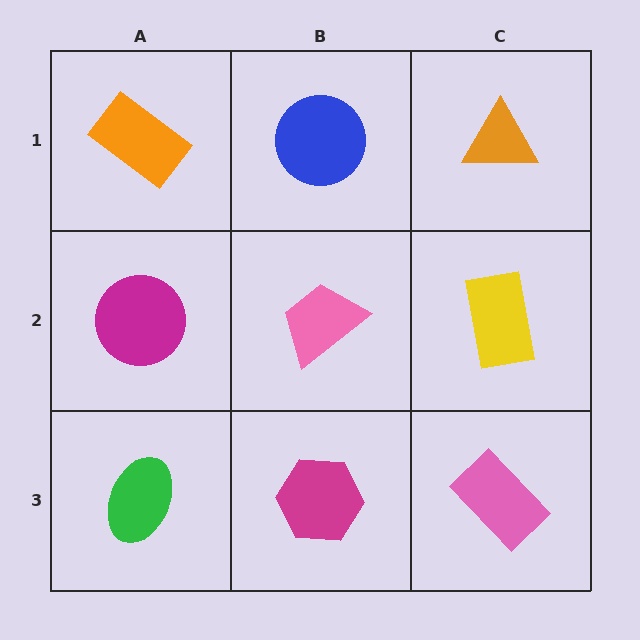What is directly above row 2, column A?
An orange rectangle.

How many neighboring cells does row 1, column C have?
2.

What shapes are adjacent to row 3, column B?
A pink trapezoid (row 2, column B), a green ellipse (row 3, column A), a pink rectangle (row 3, column C).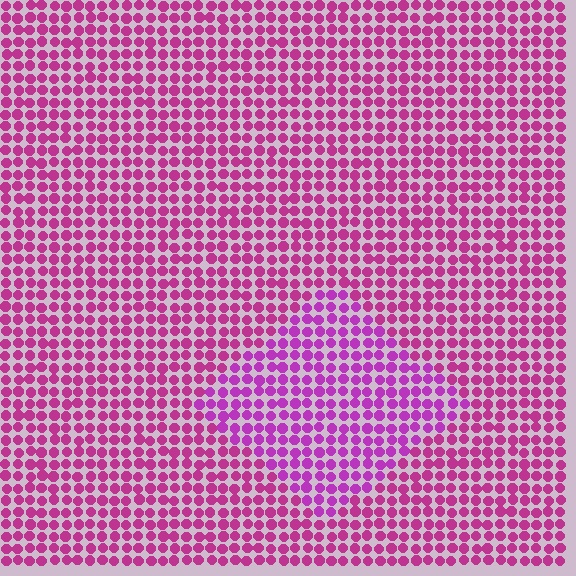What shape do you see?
I see a diamond.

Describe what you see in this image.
The image is filled with small magenta elements in a uniform arrangement. A diamond-shaped region is visible where the elements are tinted to a slightly different hue, forming a subtle color boundary.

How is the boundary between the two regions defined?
The boundary is defined purely by a slight shift in hue (about 21 degrees). Spacing, size, and orientation are identical on both sides.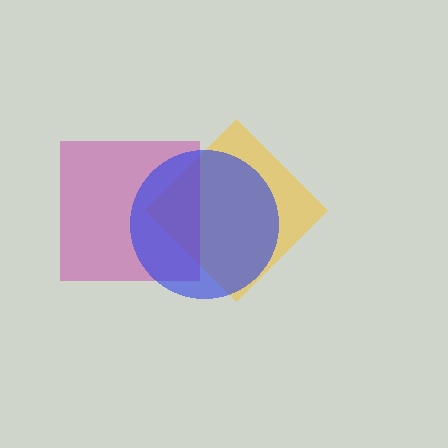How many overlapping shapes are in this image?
There are 3 overlapping shapes in the image.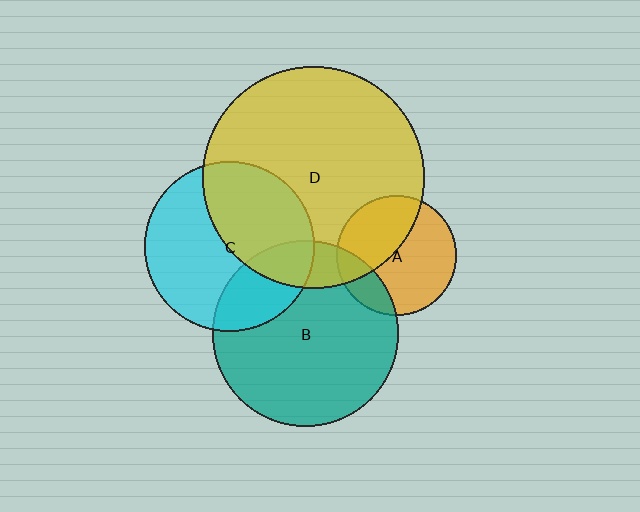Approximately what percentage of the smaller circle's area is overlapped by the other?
Approximately 20%.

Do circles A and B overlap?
Yes.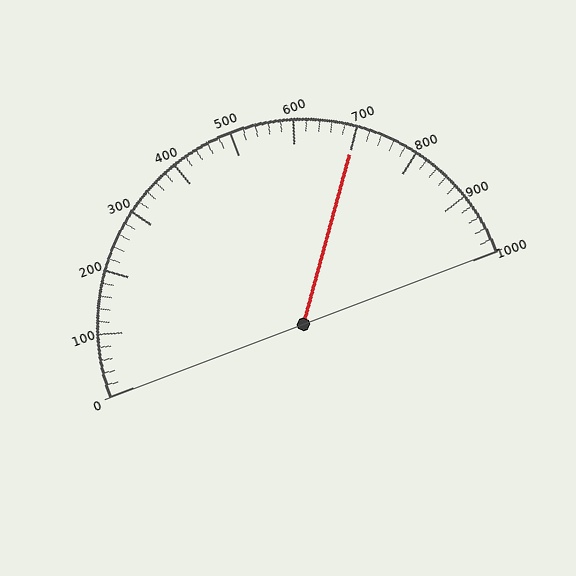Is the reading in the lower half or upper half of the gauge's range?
The reading is in the upper half of the range (0 to 1000).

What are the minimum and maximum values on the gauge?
The gauge ranges from 0 to 1000.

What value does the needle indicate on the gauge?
The needle indicates approximately 700.